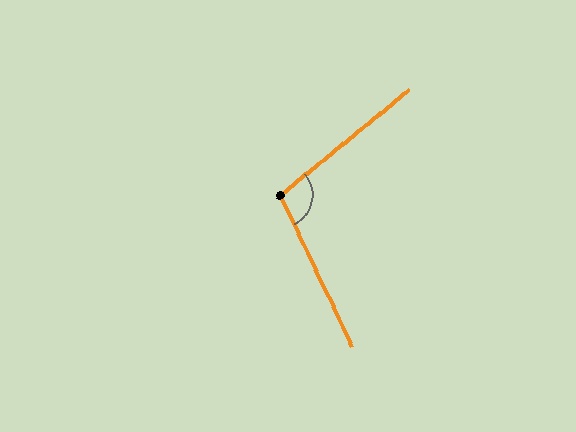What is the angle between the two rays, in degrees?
Approximately 104 degrees.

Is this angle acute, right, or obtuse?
It is obtuse.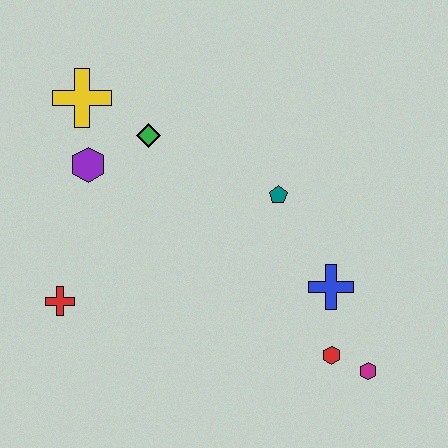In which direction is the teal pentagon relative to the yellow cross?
The teal pentagon is to the right of the yellow cross.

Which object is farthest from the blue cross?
The yellow cross is farthest from the blue cross.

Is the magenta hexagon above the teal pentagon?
No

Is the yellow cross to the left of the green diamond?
Yes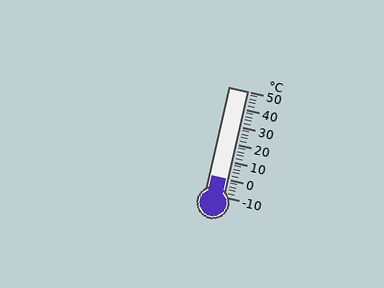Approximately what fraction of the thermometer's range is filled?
The thermometer is filled to approximately 15% of its range.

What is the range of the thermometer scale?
The thermometer scale ranges from -10°C to 50°C.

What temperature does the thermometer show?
The thermometer shows approximately 0°C.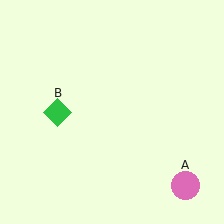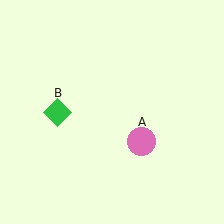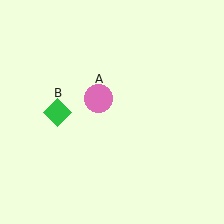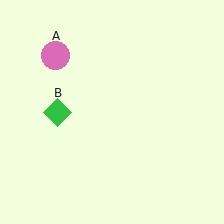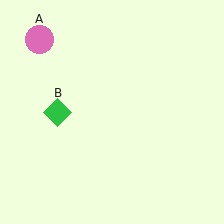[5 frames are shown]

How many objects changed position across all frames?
1 object changed position: pink circle (object A).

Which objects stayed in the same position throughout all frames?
Green diamond (object B) remained stationary.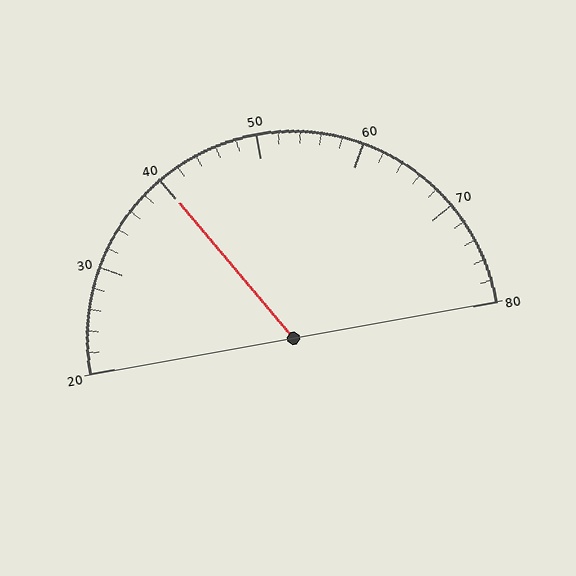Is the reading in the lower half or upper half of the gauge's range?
The reading is in the lower half of the range (20 to 80).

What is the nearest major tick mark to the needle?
The nearest major tick mark is 40.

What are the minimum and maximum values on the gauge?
The gauge ranges from 20 to 80.